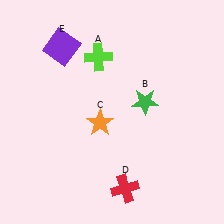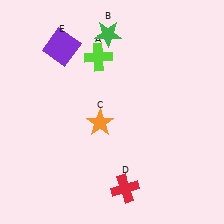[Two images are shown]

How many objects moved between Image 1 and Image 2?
1 object moved between the two images.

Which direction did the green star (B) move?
The green star (B) moved up.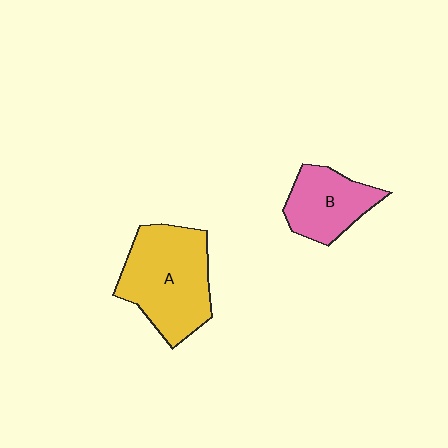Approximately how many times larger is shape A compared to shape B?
Approximately 1.6 times.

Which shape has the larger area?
Shape A (yellow).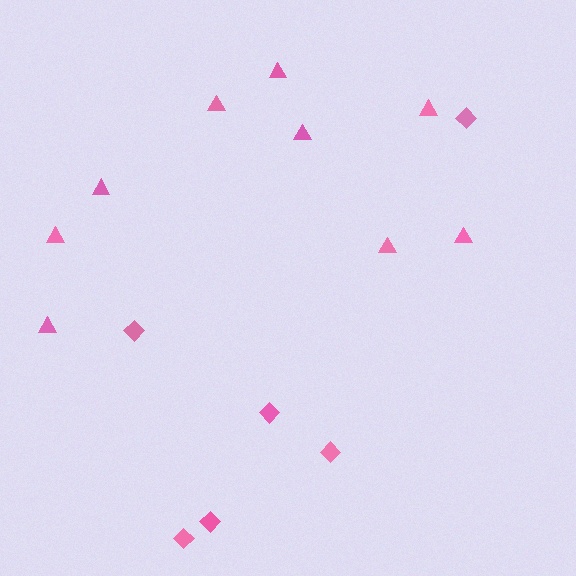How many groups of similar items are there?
There are 2 groups: one group of triangles (9) and one group of diamonds (6).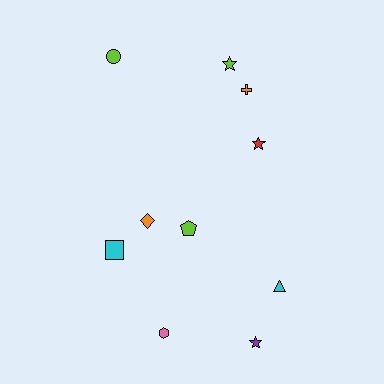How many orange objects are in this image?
There are 2 orange objects.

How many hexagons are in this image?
There is 1 hexagon.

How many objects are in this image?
There are 10 objects.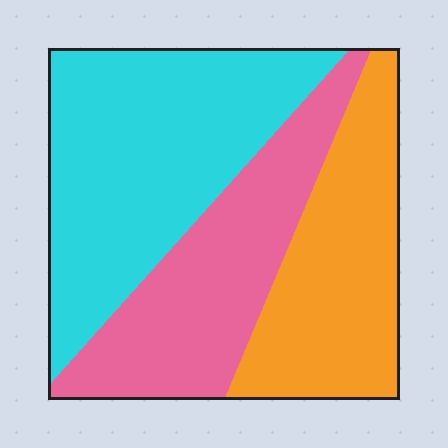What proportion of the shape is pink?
Pink takes up about one third (1/3) of the shape.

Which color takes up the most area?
Cyan, at roughly 40%.